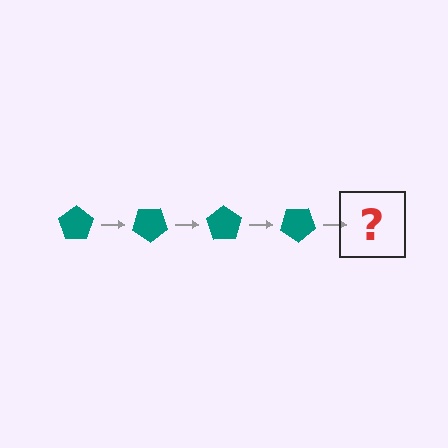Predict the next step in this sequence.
The next step is a teal pentagon rotated 140 degrees.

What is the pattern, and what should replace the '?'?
The pattern is that the pentagon rotates 35 degrees each step. The '?' should be a teal pentagon rotated 140 degrees.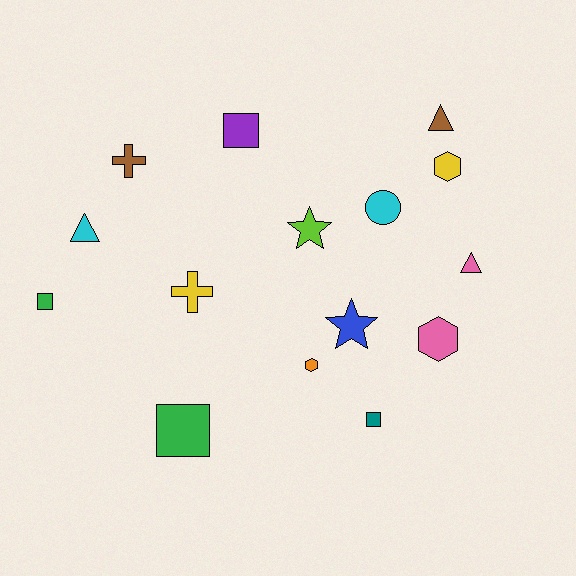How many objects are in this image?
There are 15 objects.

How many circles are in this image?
There is 1 circle.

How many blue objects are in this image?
There is 1 blue object.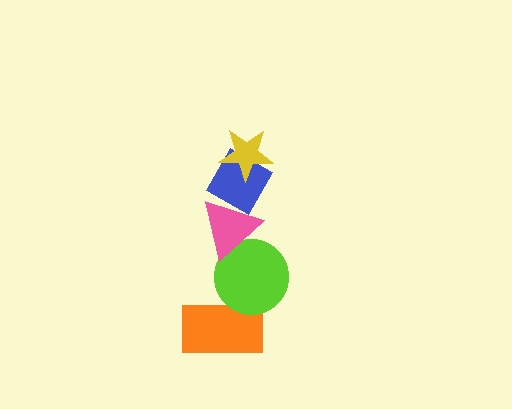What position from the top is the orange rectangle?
The orange rectangle is 5th from the top.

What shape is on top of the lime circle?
The pink triangle is on top of the lime circle.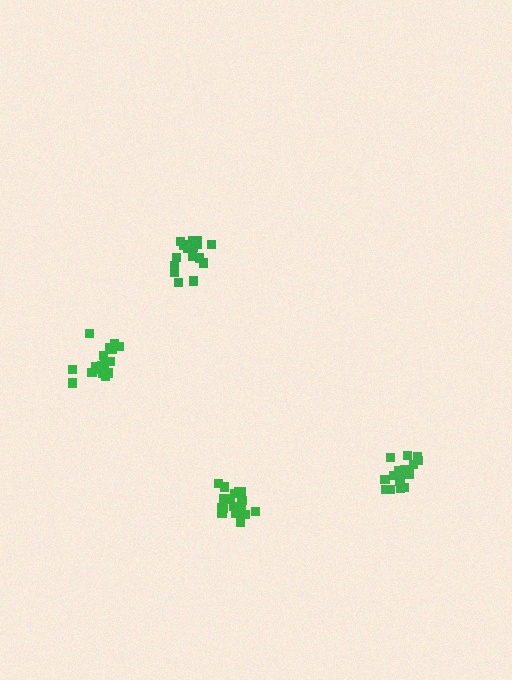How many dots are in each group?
Group 1: 18 dots, Group 2: 16 dots, Group 3: 18 dots, Group 4: 16 dots (68 total).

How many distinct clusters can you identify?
There are 4 distinct clusters.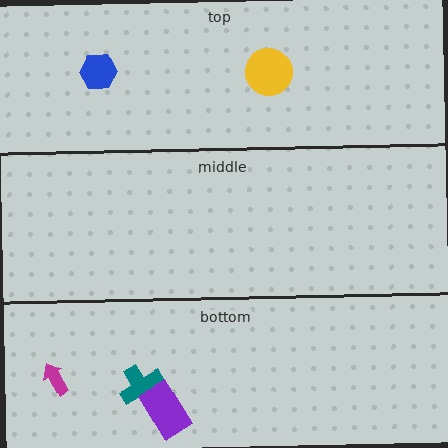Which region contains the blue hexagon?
The top region.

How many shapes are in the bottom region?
3.